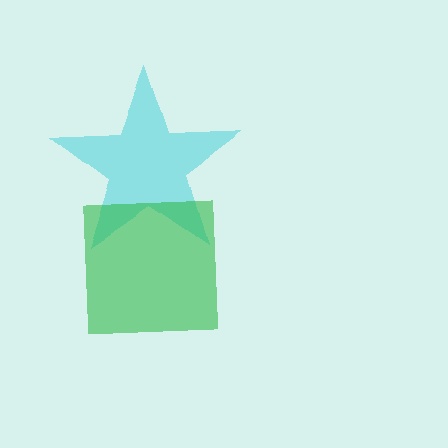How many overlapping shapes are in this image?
There are 2 overlapping shapes in the image.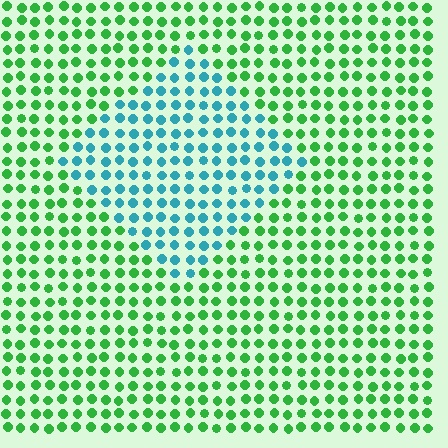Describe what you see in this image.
The image is filled with small green elements in a uniform arrangement. A diamond-shaped region is visible where the elements are tinted to a slightly different hue, forming a subtle color boundary.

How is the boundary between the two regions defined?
The boundary is defined purely by a slight shift in hue (about 61 degrees). Spacing, size, and orientation are identical on both sides.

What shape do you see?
I see a diamond.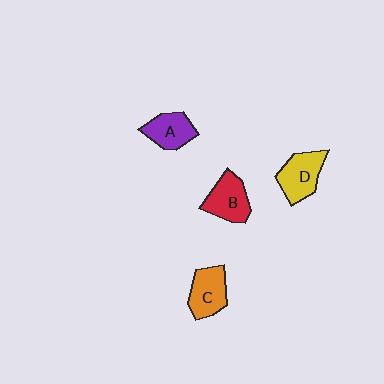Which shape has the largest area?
Shape D (yellow).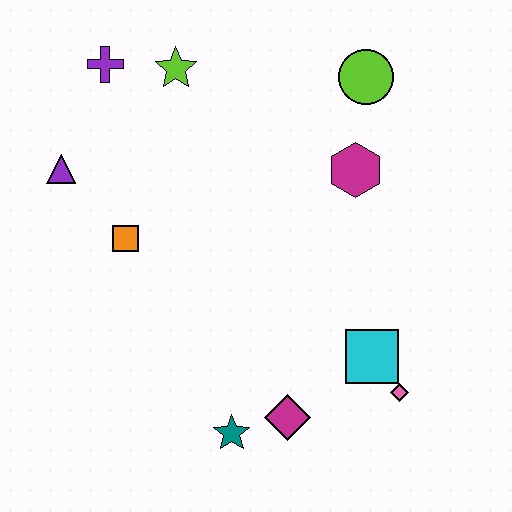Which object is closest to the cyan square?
The pink diamond is closest to the cyan square.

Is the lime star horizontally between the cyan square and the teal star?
No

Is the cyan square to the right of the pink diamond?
No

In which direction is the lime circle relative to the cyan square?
The lime circle is above the cyan square.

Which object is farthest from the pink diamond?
The purple cross is farthest from the pink diamond.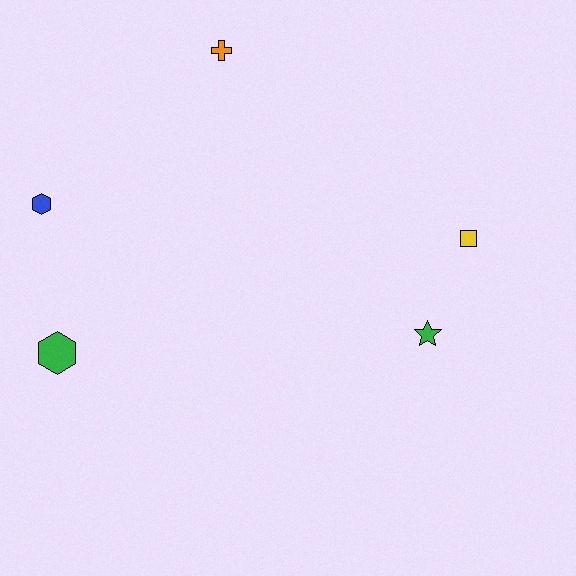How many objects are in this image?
There are 5 objects.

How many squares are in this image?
There is 1 square.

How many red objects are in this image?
There are no red objects.